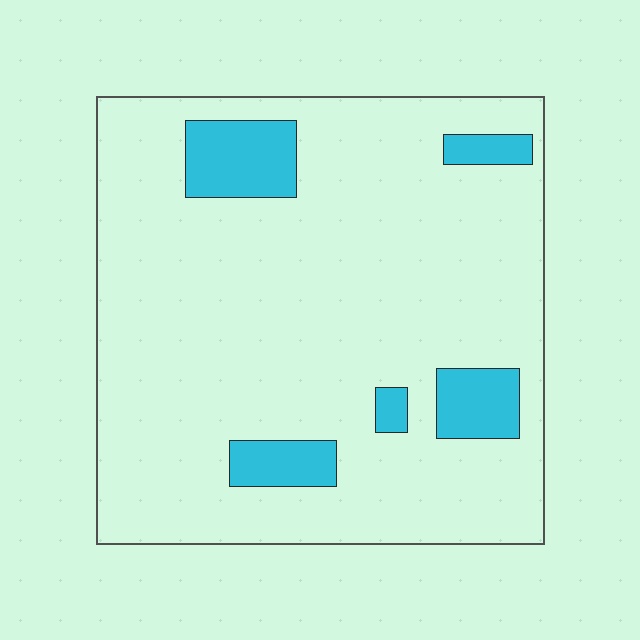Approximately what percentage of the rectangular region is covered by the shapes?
Approximately 10%.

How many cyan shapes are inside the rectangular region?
5.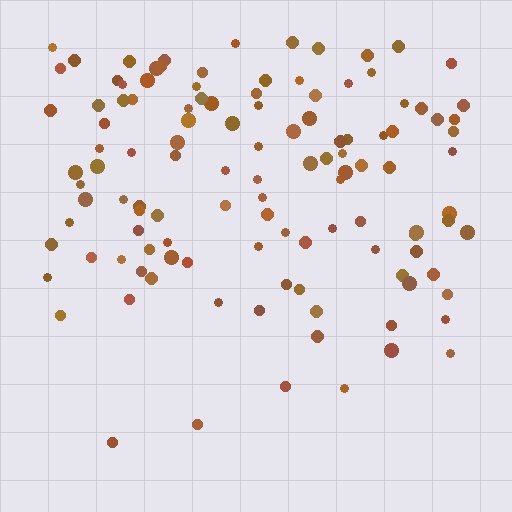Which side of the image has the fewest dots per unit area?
The bottom.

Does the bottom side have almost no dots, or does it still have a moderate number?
Still a moderate number, just noticeably fewer than the top.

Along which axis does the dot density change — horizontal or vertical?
Vertical.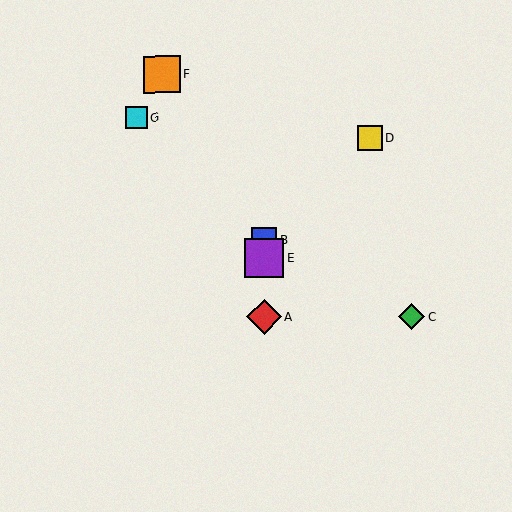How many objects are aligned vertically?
3 objects (A, B, E) are aligned vertically.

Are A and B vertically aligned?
Yes, both are at x≈264.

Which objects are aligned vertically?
Objects A, B, E are aligned vertically.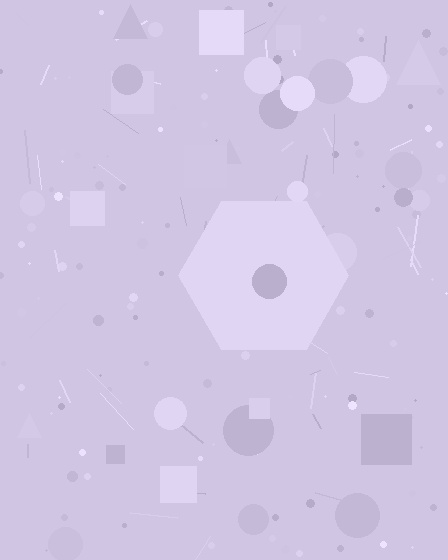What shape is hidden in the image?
A hexagon is hidden in the image.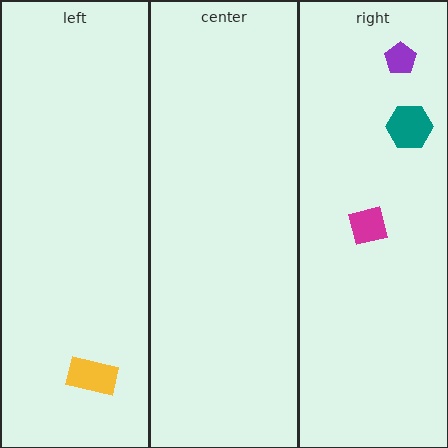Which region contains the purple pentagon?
The right region.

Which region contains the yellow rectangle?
The left region.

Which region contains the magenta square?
The right region.